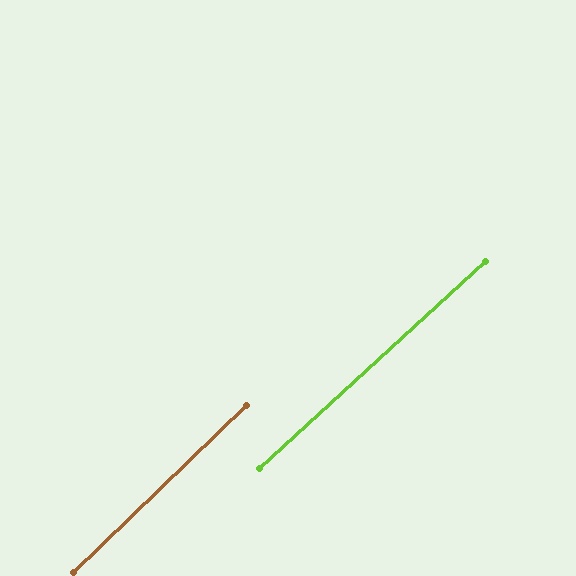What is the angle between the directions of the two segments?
Approximately 2 degrees.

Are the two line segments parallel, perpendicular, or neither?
Parallel — their directions differ by only 1.6°.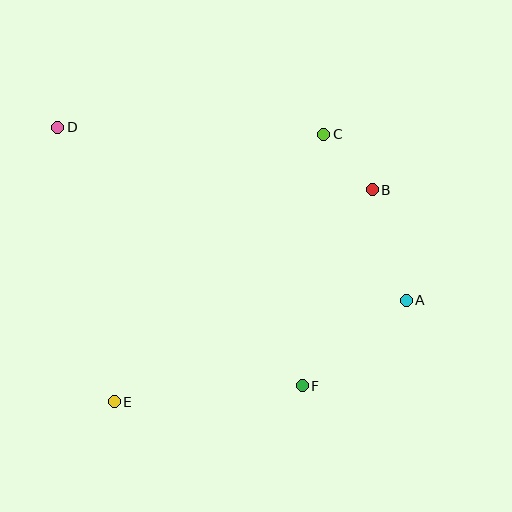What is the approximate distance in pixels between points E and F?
The distance between E and F is approximately 189 pixels.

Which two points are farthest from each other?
Points A and D are farthest from each other.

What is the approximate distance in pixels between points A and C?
The distance between A and C is approximately 185 pixels.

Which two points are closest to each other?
Points B and C are closest to each other.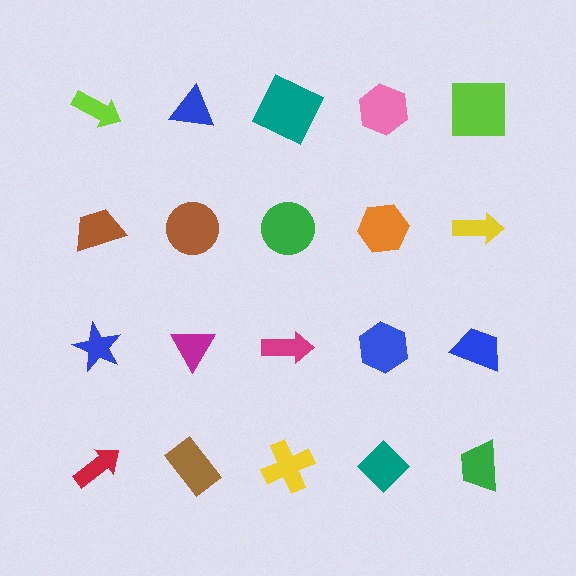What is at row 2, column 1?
A brown trapezoid.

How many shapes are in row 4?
5 shapes.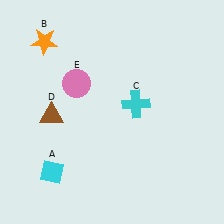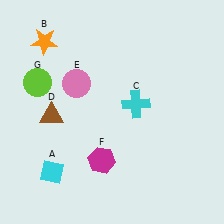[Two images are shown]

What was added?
A magenta hexagon (F), a lime circle (G) were added in Image 2.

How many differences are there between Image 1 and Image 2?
There are 2 differences between the two images.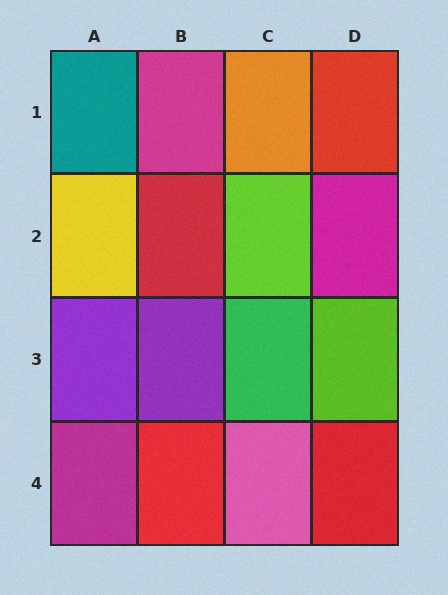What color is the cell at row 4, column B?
Red.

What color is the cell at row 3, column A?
Purple.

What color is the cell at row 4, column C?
Pink.